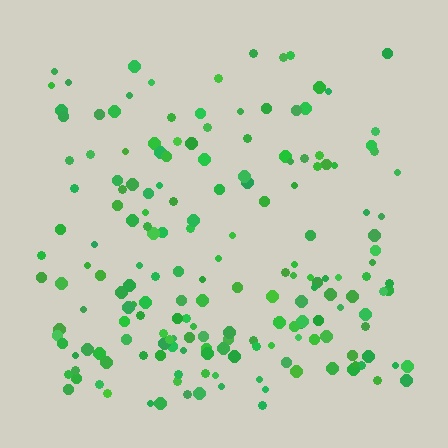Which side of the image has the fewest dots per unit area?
The top.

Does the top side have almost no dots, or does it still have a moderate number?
Still a moderate number, just noticeably fewer than the bottom.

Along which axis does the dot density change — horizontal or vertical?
Vertical.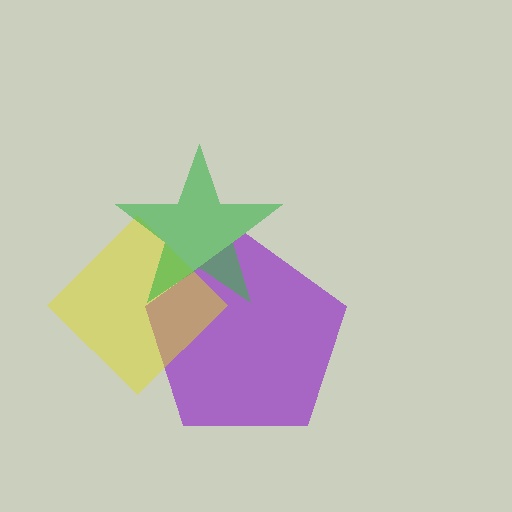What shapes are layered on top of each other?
The layered shapes are: a purple pentagon, a yellow diamond, a green star.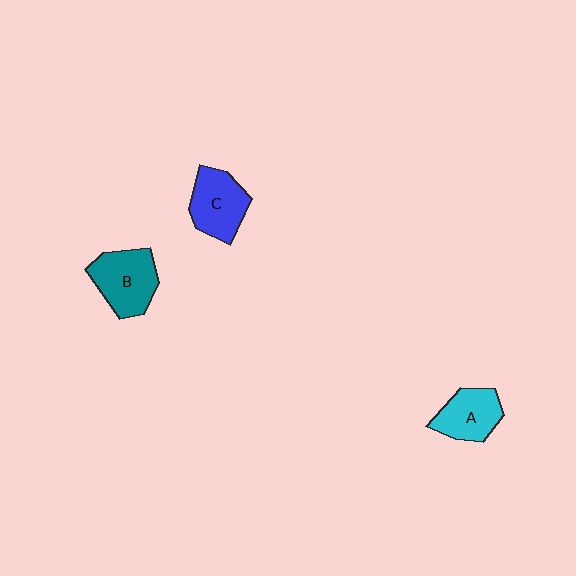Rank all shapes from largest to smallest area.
From largest to smallest: B (teal), C (blue), A (cyan).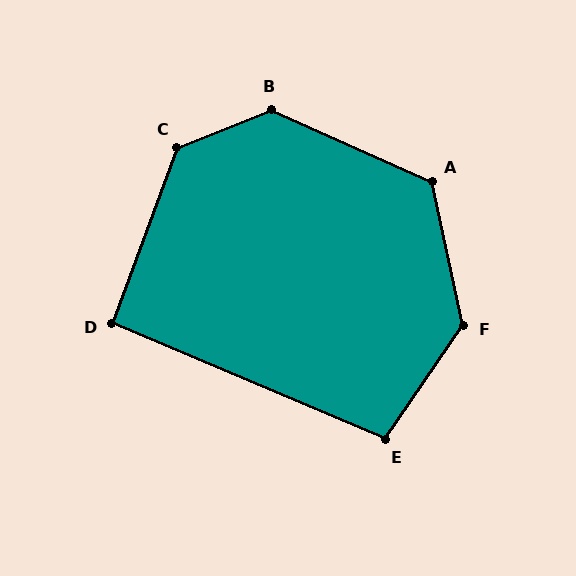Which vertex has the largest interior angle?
B, at approximately 134 degrees.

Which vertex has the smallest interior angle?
D, at approximately 93 degrees.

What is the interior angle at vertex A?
Approximately 126 degrees (obtuse).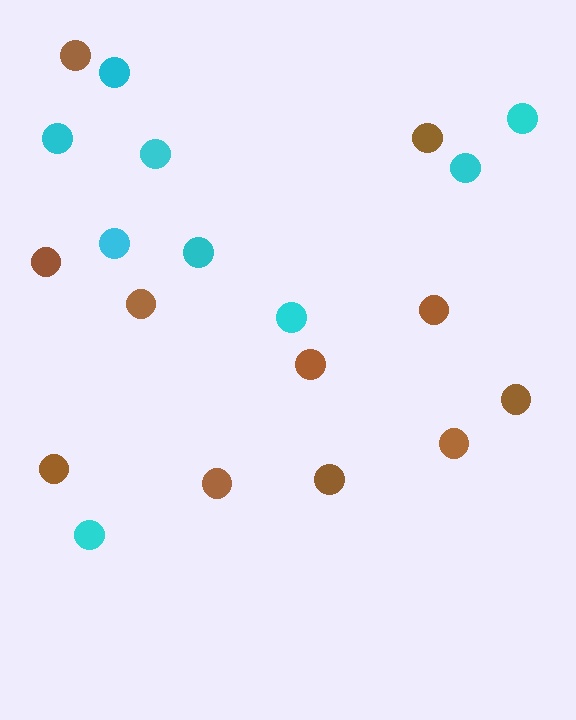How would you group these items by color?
There are 2 groups: one group of brown circles (11) and one group of cyan circles (9).